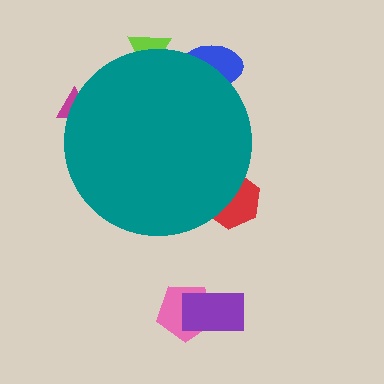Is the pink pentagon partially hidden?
No, the pink pentagon is fully visible.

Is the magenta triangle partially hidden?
Yes, the magenta triangle is partially hidden behind the teal circle.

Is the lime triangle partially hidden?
Yes, the lime triangle is partially hidden behind the teal circle.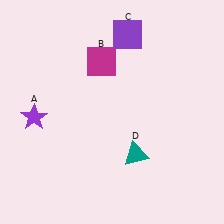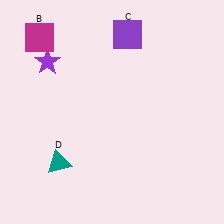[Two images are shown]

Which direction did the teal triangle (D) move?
The teal triangle (D) moved left.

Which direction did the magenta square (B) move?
The magenta square (B) moved left.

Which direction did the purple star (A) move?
The purple star (A) moved up.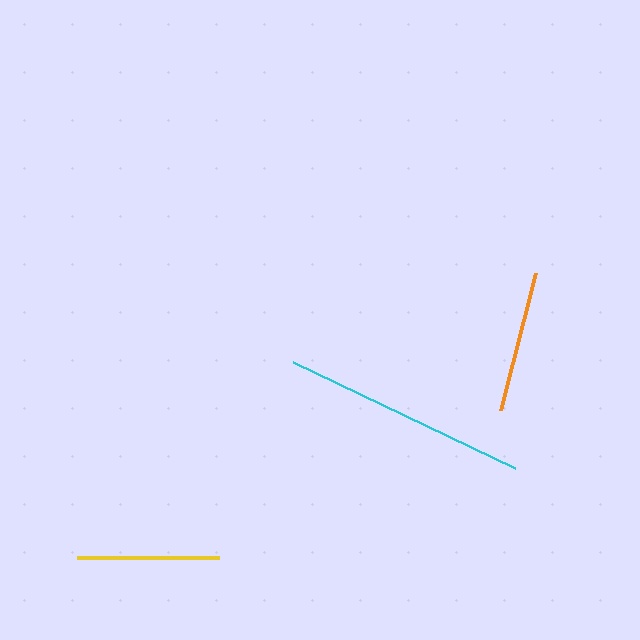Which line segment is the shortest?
The orange line is the shortest at approximately 141 pixels.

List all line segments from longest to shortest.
From longest to shortest: cyan, yellow, orange.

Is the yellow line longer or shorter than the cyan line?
The cyan line is longer than the yellow line.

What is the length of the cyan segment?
The cyan segment is approximately 246 pixels long.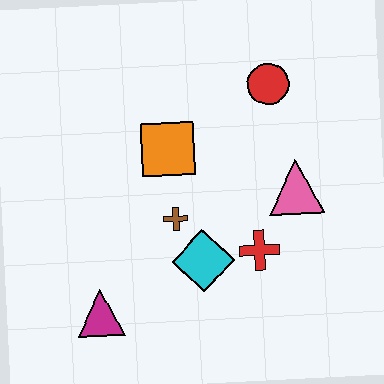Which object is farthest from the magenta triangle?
The red circle is farthest from the magenta triangle.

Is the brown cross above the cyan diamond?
Yes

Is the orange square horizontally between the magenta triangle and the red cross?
Yes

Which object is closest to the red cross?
The cyan diamond is closest to the red cross.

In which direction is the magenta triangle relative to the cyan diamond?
The magenta triangle is to the left of the cyan diamond.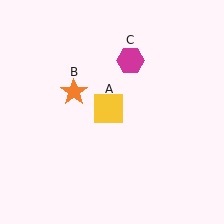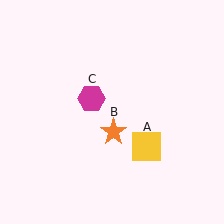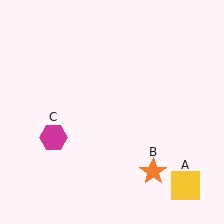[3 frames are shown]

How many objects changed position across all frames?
3 objects changed position: yellow square (object A), orange star (object B), magenta hexagon (object C).